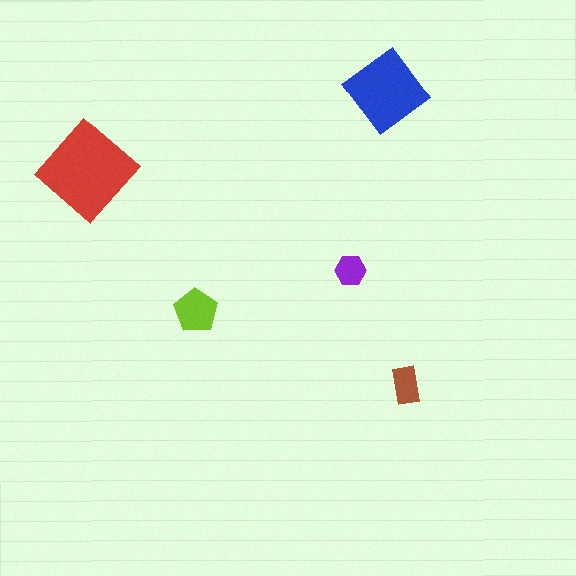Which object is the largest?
The red diamond.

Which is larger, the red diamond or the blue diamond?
The red diamond.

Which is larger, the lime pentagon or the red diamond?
The red diamond.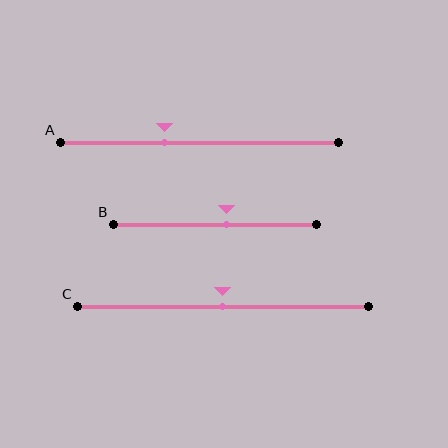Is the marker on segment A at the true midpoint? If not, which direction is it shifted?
No, the marker on segment A is shifted to the left by about 12% of the segment length.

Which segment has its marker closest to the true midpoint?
Segment C has its marker closest to the true midpoint.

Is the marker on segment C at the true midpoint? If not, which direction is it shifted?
Yes, the marker on segment C is at the true midpoint.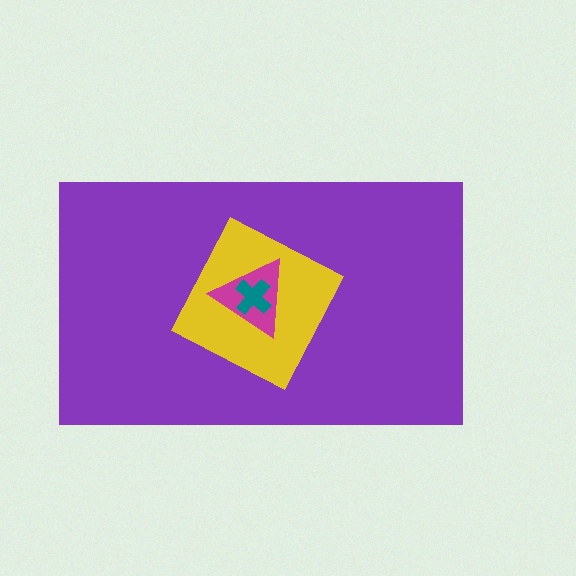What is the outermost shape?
The purple rectangle.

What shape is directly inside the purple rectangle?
The yellow square.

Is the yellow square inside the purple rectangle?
Yes.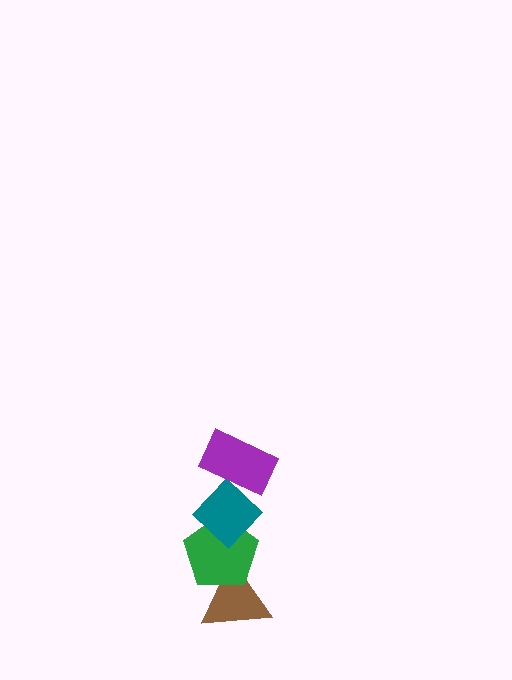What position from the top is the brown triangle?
The brown triangle is 4th from the top.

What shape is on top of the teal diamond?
The purple rectangle is on top of the teal diamond.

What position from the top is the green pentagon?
The green pentagon is 3rd from the top.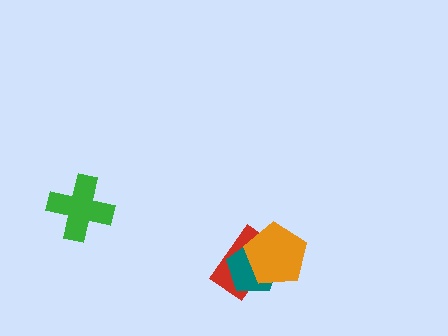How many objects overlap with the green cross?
0 objects overlap with the green cross.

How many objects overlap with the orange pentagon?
2 objects overlap with the orange pentagon.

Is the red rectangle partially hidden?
Yes, it is partially covered by another shape.